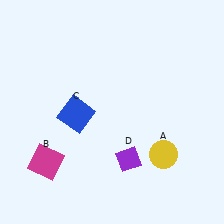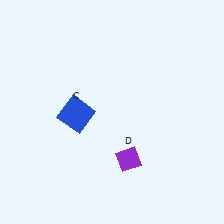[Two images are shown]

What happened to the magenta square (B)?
The magenta square (B) was removed in Image 2. It was in the bottom-left area of Image 1.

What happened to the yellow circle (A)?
The yellow circle (A) was removed in Image 2. It was in the bottom-right area of Image 1.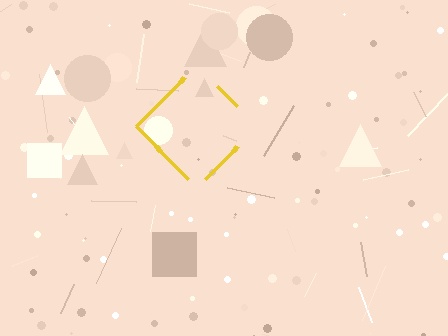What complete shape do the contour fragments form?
The contour fragments form a diamond.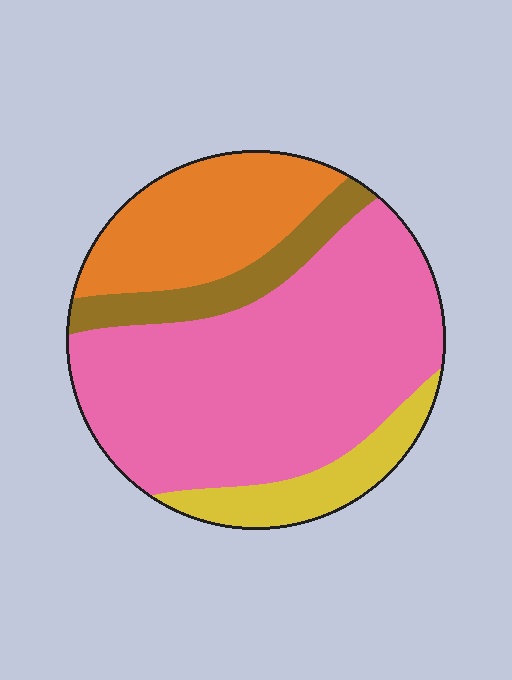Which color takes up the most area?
Pink, at roughly 60%.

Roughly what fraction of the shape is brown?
Brown takes up about one tenth (1/10) of the shape.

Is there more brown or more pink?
Pink.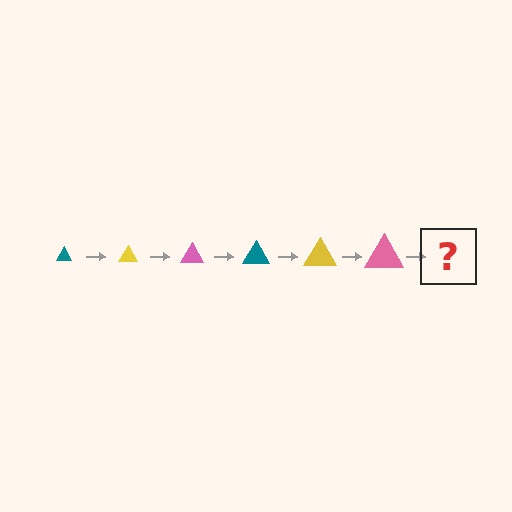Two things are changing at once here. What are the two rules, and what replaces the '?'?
The two rules are that the triangle grows larger each step and the color cycles through teal, yellow, and pink. The '?' should be a teal triangle, larger than the previous one.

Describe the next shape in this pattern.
It should be a teal triangle, larger than the previous one.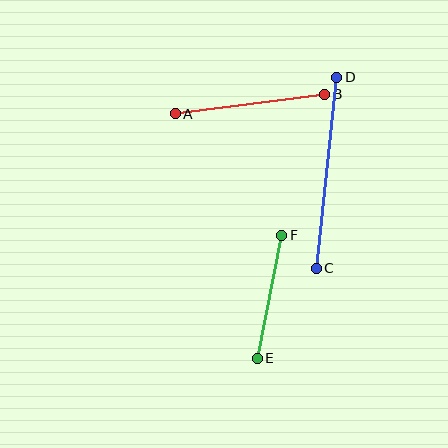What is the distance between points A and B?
The distance is approximately 151 pixels.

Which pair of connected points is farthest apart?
Points C and D are farthest apart.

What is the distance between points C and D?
The distance is approximately 193 pixels.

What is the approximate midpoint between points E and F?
The midpoint is at approximately (269, 297) pixels.